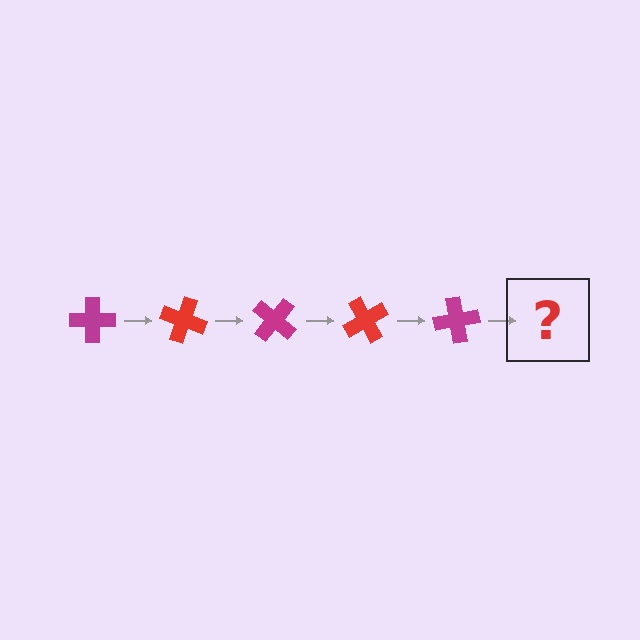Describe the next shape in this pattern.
It should be a red cross, rotated 100 degrees from the start.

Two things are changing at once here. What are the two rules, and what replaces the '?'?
The two rules are that it rotates 20 degrees each step and the color cycles through magenta and red. The '?' should be a red cross, rotated 100 degrees from the start.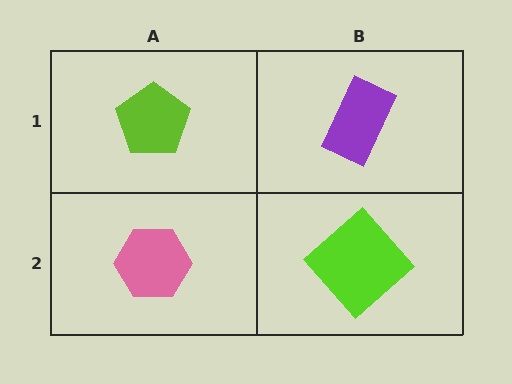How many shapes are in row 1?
2 shapes.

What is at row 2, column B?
A lime diamond.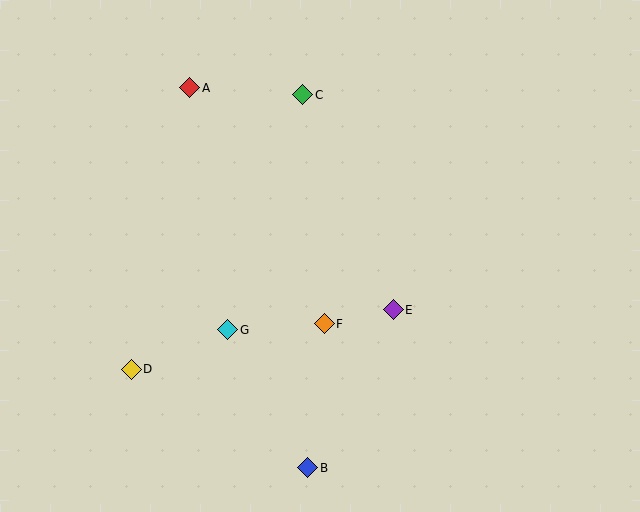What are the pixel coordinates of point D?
Point D is at (131, 369).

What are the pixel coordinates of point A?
Point A is at (190, 88).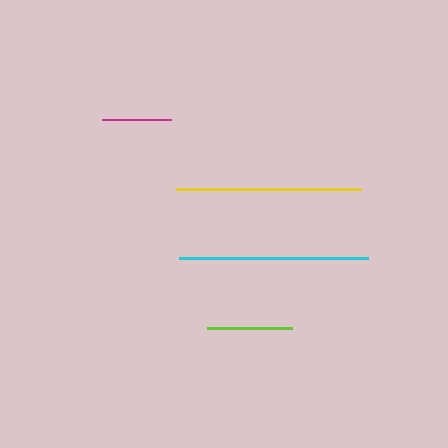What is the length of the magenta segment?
The magenta segment is approximately 68 pixels long.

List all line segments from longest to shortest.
From longest to shortest: cyan, yellow, lime, magenta.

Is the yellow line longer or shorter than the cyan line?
The cyan line is longer than the yellow line.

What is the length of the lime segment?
The lime segment is approximately 84 pixels long.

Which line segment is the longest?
The cyan line is the longest at approximately 189 pixels.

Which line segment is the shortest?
The magenta line is the shortest at approximately 68 pixels.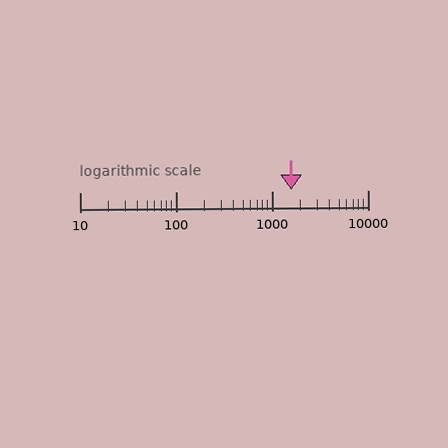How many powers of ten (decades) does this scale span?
The scale spans 3 decades, from 10 to 10000.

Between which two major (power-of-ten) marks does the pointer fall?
The pointer is between 1000 and 10000.